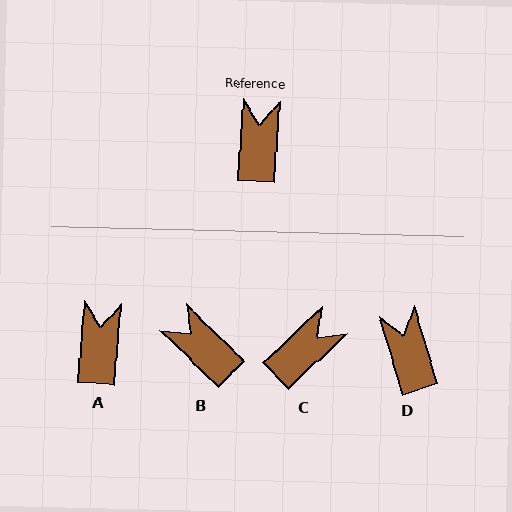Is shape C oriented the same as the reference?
No, it is off by about 42 degrees.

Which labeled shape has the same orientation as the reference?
A.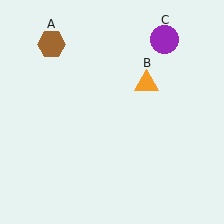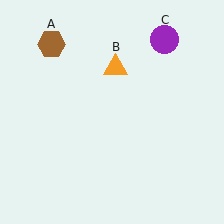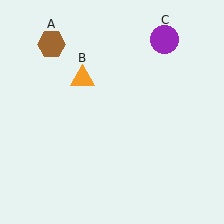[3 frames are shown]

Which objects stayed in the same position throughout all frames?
Brown hexagon (object A) and purple circle (object C) remained stationary.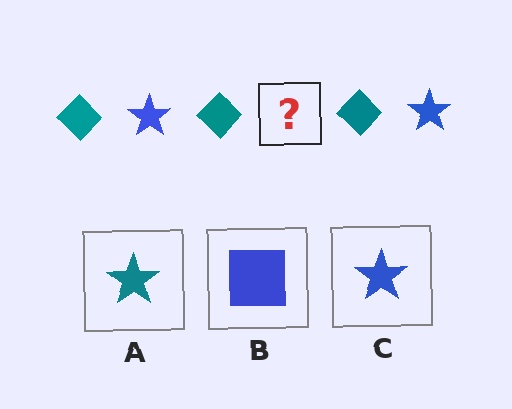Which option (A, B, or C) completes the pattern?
C.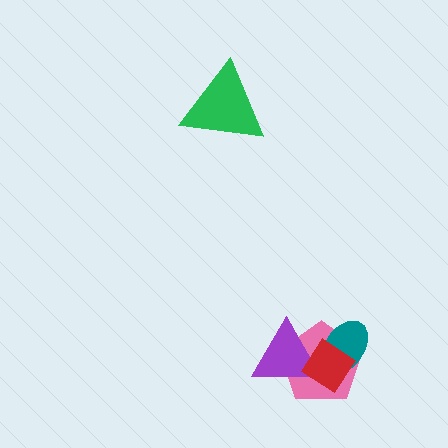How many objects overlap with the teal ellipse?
3 objects overlap with the teal ellipse.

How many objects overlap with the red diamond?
3 objects overlap with the red diamond.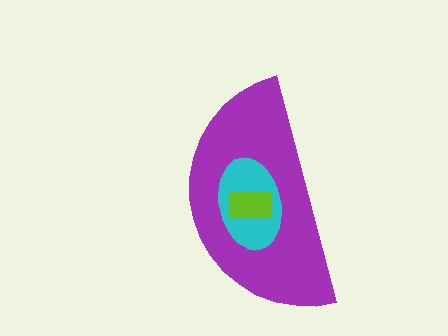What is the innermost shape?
The lime rectangle.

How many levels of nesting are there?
3.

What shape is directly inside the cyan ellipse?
The lime rectangle.